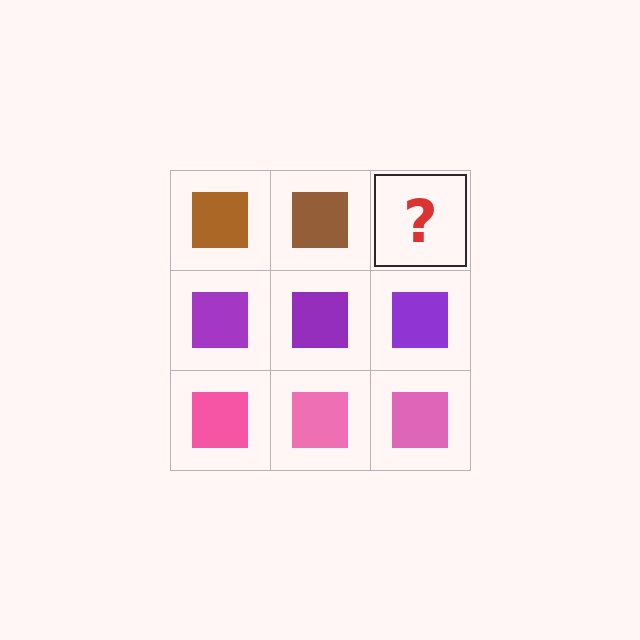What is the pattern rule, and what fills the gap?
The rule is that each row has a consistent color. The gap should be filled with a brown square.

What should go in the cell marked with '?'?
The missing cell should contain a brown square.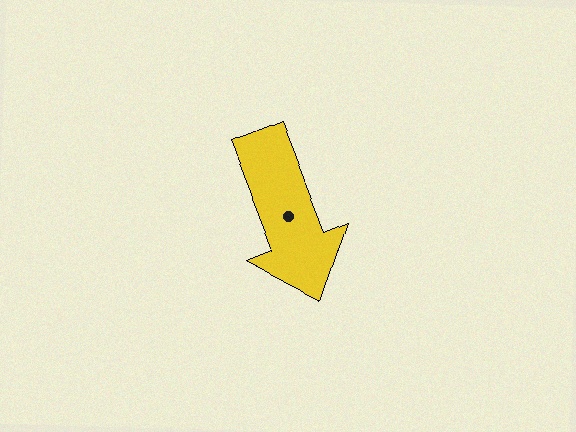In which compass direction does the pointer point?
South.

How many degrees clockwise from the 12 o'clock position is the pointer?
Approximately 158 degrees.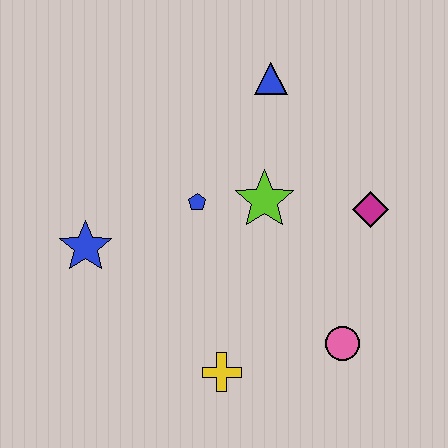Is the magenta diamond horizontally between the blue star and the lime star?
No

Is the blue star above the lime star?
No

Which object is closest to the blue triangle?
The lime star is closest to the blue triangle.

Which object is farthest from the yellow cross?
The blue triangle is farthest from the yellow cross.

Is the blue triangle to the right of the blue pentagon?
Yes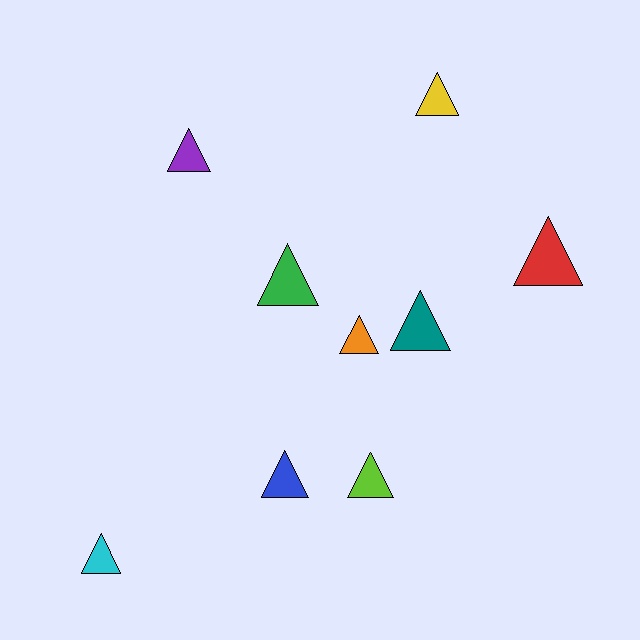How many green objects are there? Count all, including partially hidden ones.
There is 1 green object.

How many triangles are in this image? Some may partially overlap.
There are 9 triangles.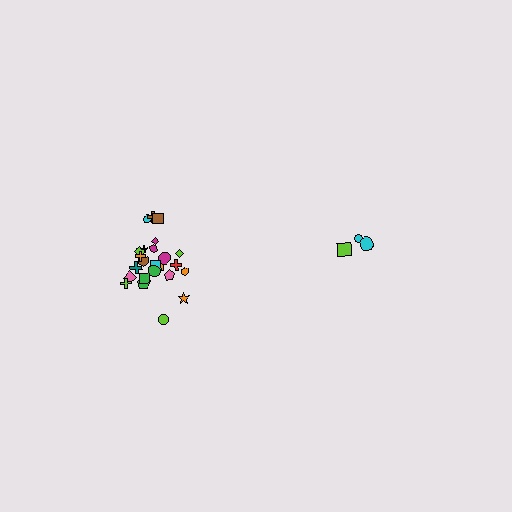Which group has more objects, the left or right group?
The left group.